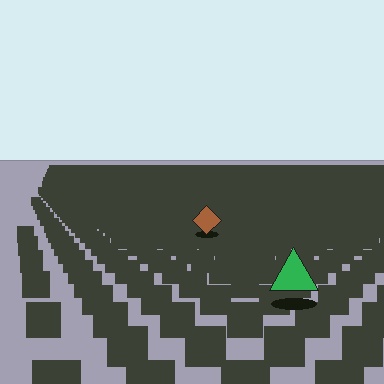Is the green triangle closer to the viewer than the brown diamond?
Yes. The green triangle is closer — you can tell from the texture gradient: the ground texture is coarser near it.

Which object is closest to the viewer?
The green triangle is closest. The texture marks near it are larger and more spread out.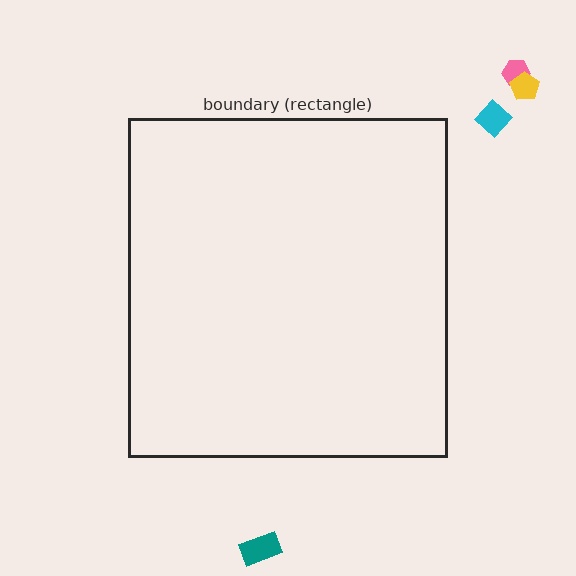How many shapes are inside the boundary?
0 inside, 4 outside.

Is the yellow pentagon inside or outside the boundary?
Outside.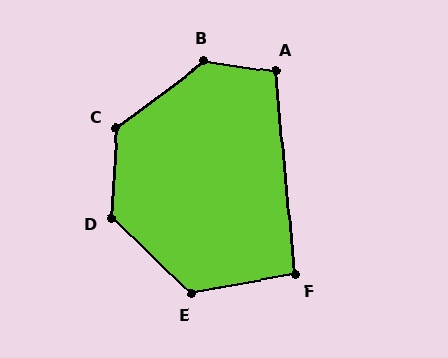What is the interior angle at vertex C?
Approximately 130 degrees (obtuse).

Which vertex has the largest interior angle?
B, at approximately 135 degrees.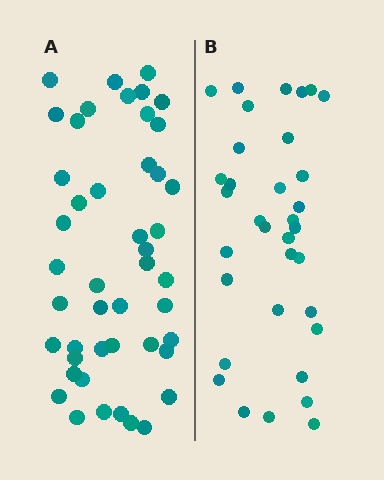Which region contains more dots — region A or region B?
Region A (the left region) has more dots.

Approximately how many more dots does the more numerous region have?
Region A has roughly 12 or so more dots than region B.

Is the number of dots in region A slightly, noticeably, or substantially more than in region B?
Region A has noticeably more, but not dramatically so. The ratio is roughly 1.4 to 1.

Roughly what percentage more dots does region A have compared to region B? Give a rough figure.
About 35% more.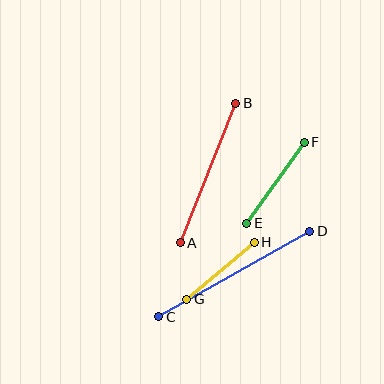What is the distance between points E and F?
The distance is approximately 99 pixels.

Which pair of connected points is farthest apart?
Points C and D are farthest apart.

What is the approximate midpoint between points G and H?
The midpoint is at approximately (220, 271) pixels.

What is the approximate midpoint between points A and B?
The midpoint is at approximately (208, 173) pixels.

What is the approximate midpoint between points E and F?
The midpoint is at approximately (276, 183) pixels.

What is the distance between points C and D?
The distance is approximately 173 pixels.